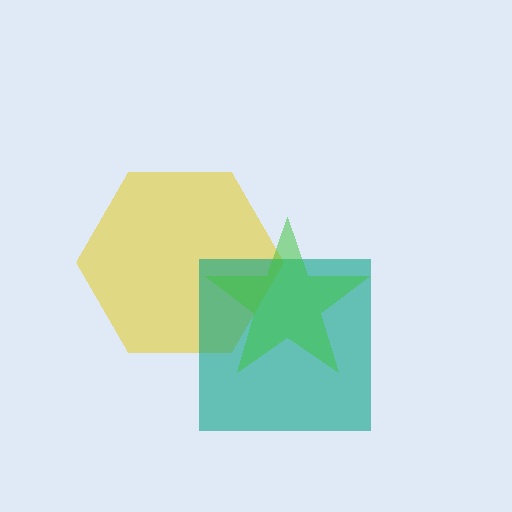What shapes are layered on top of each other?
The layered shapes are: a yellow hexagon, a teal square, a green star.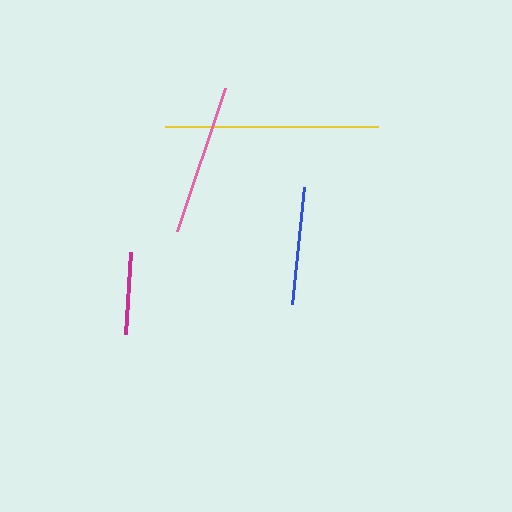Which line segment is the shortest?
The magenta line is the shortest at approximately 83 pixels.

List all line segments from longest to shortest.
From longest to shortest: yellow, pink, blue, magenta.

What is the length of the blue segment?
The blue segment is approximately 118 pixels long.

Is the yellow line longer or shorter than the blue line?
The yellow line is longer than the blue line.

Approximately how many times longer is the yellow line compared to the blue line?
The yellow line is approximately 1.8 times the length of the blue line.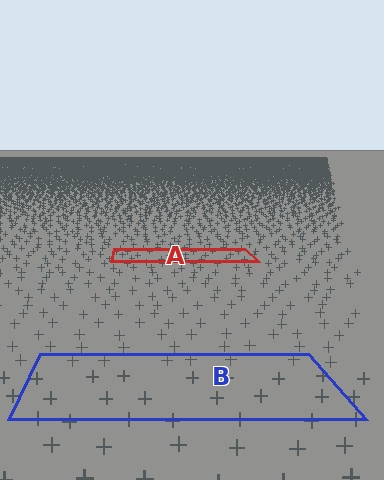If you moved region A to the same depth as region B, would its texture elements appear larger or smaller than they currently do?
They would appear larger. At a closer depth, the same texture elements are projected at a bigger on-screen size.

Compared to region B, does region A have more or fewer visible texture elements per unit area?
Region A has more texture elements per unit area — they are packed more densely because it is farther away.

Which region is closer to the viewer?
Region B is closer. The texture elements there are larger and more spread out.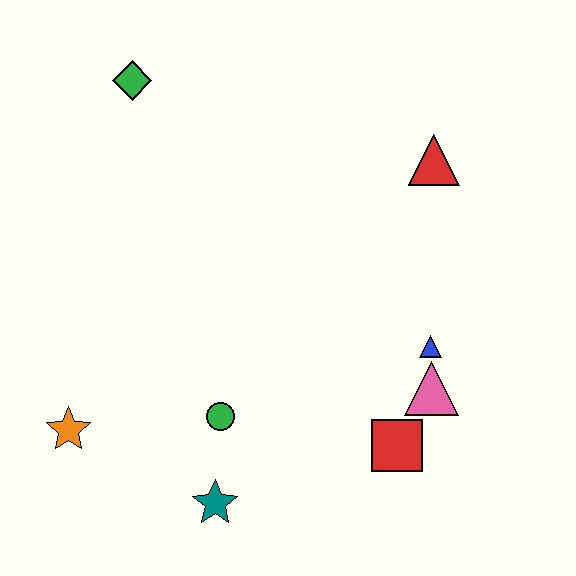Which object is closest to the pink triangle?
The blue triangle is closest to the pink triangle.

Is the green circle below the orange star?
No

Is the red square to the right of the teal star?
Yes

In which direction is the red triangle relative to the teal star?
The red triangle is above the teal star.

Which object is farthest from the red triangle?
The orange star is farthest from the red triangle.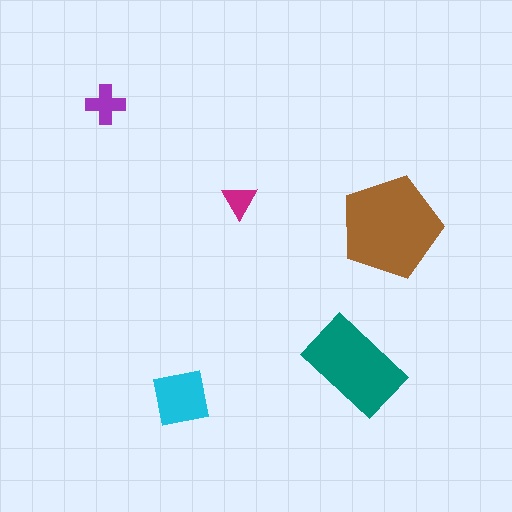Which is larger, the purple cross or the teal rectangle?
The teal rectangle.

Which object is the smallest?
The magenta triangle.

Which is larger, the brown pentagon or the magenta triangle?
The brown pentagon.